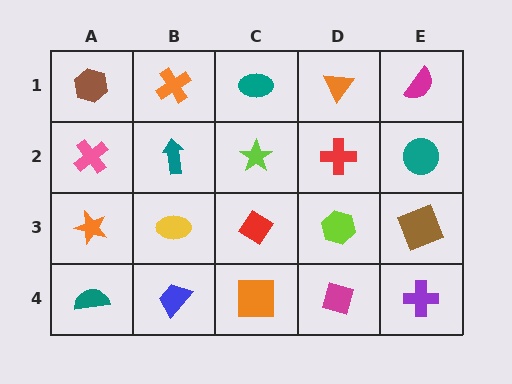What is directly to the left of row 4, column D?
An orange square.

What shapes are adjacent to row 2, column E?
A magenta semicircle (row 1, column E), a brown square (row 3, column E), a red cross (row 2, column D).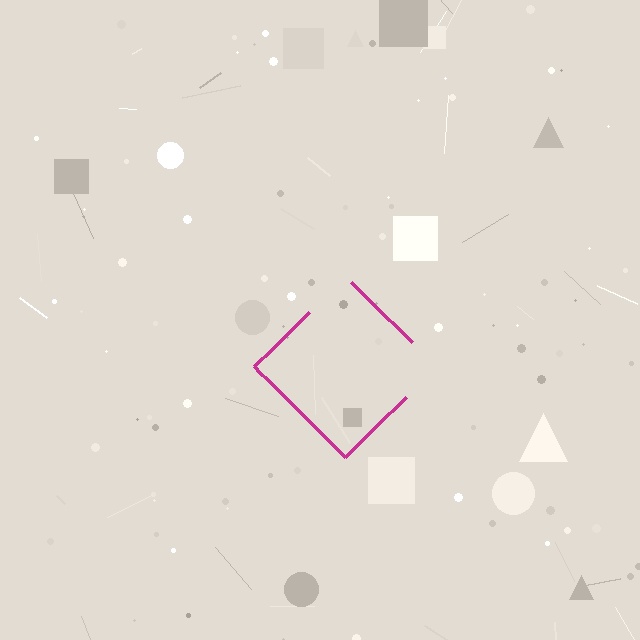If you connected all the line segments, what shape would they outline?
They would outline a diamond.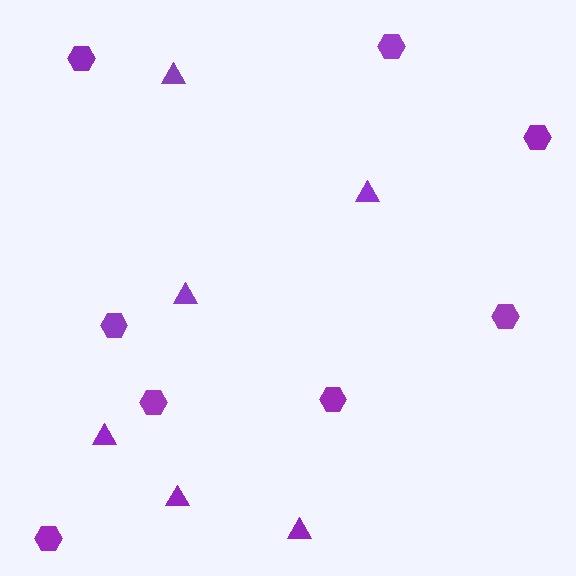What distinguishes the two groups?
There are 2 groups: one group of triangles (6) and one group of hexagons (8).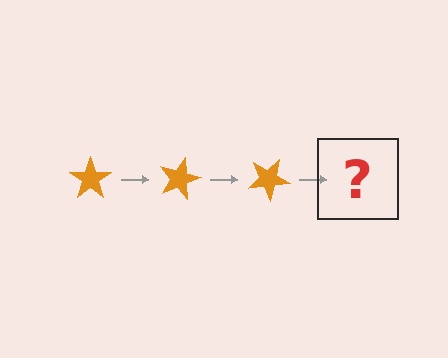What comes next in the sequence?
The next element should be an orange star rotated 45 degrees.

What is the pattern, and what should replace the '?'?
The pattern is that the star rotates 15 degrees each step. The '?' should be an orange star rotated 45 degrees.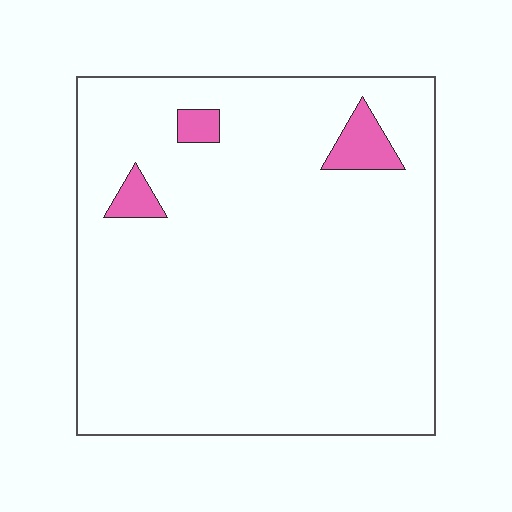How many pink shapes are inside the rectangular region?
3.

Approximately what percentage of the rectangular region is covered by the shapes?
Approximately 5%.